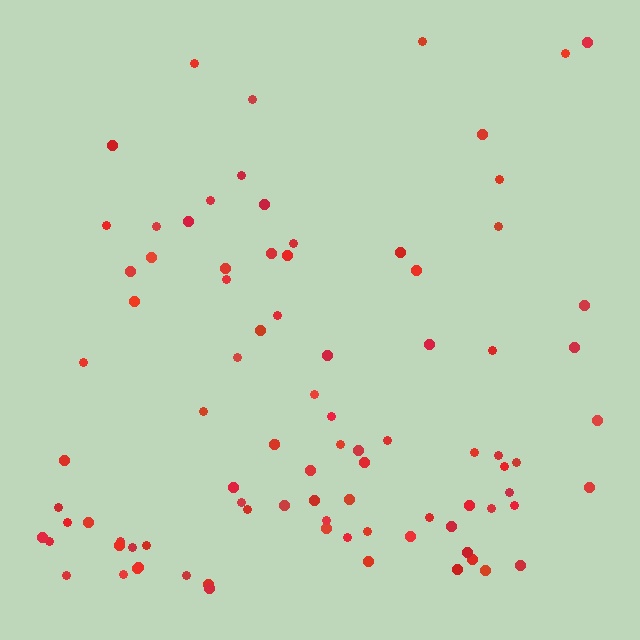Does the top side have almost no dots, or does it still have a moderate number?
Still a moderate number, just noticeably fewer than the bottom.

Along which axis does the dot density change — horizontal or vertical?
Vertical.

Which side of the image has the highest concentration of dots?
The bottom.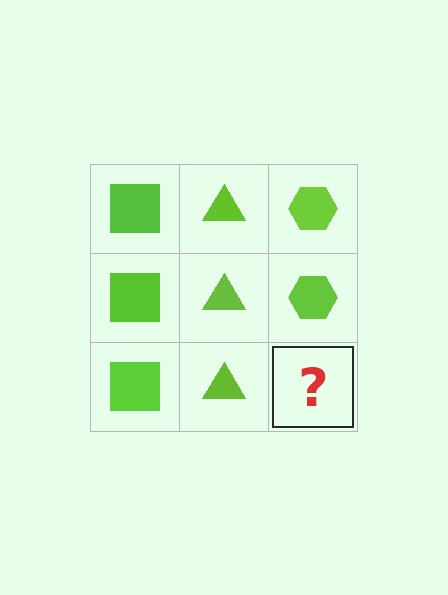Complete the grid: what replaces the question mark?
The question mark should be replaced with a lime hexagon.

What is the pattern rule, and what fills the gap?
The rule is that each column has a consistent shape. The gap should be filled with a lime hexagon.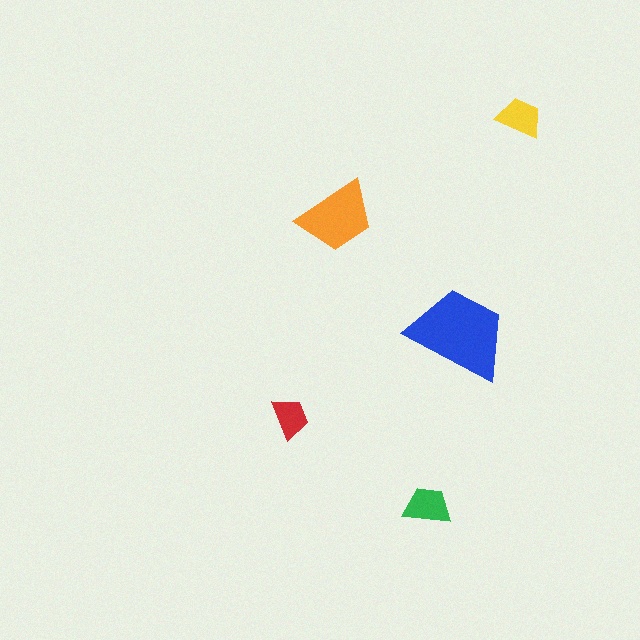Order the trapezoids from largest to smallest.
the blue one, the orange one, the green one, the yellow one, the red one.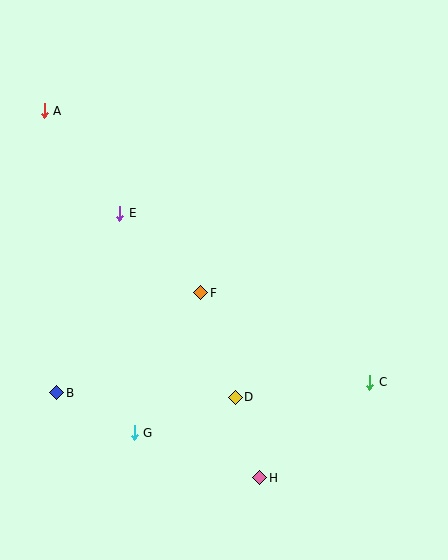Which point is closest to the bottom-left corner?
Point B is closest to the bottom-left corner.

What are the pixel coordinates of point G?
Point G is at (134, 433).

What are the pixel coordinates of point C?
Point C is at (370, 382).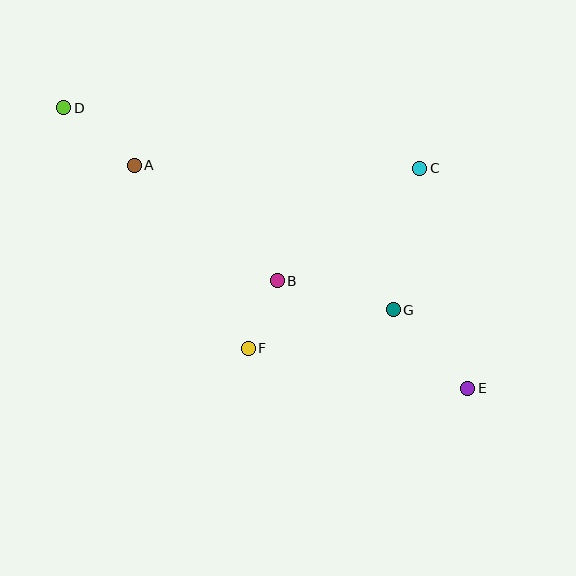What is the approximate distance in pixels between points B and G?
The distance between B and G is approximately 120 pixels.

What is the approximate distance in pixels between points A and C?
The distance between A and C is approximately 286 pixels.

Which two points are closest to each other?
Points B and F are closest to each other.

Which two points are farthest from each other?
Points D and E are farthest from each other.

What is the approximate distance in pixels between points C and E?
The distance between C and E is approximately 225 pixels.